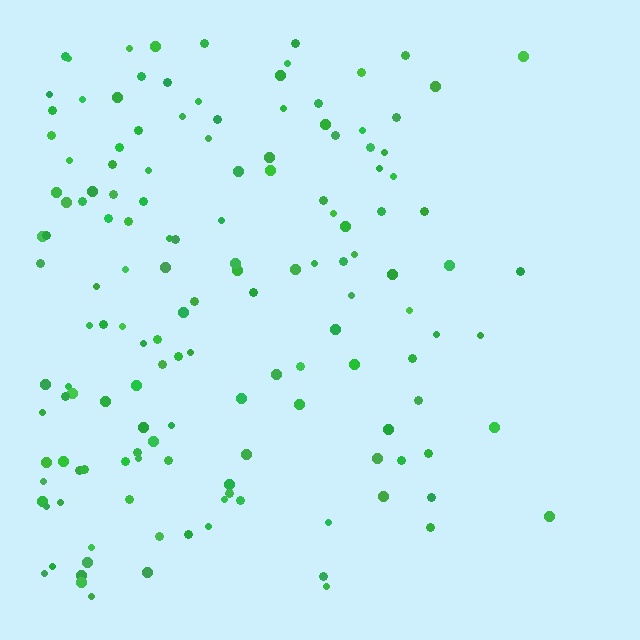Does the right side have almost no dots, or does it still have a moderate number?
Still a moderate number, just noticeably fewer than the left.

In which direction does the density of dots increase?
From right to left, with the left side densest.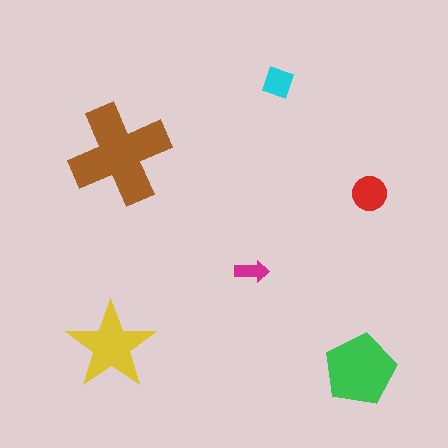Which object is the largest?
The brown cross.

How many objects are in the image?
There are 6 objects in the image.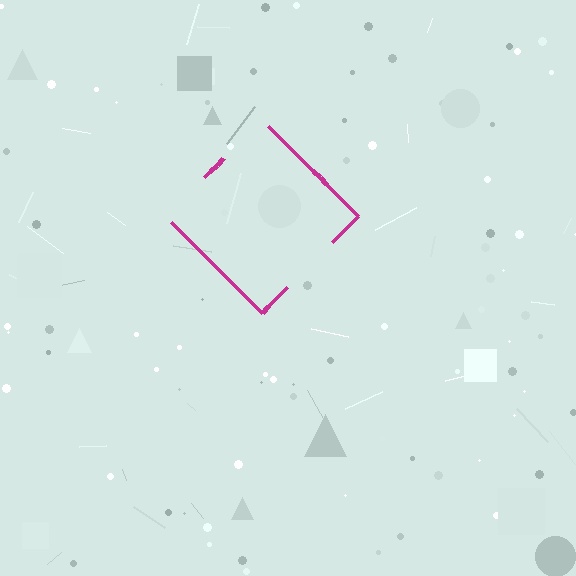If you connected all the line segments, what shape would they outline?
They would outline a diamond.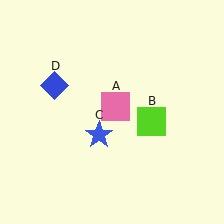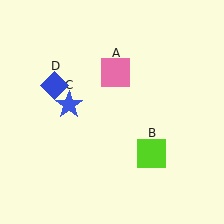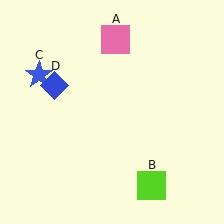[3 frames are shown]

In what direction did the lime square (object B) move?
The lime square (object B) moved down.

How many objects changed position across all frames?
3 objects changed position: pink square (object A), lime square (object B), blue star (object C).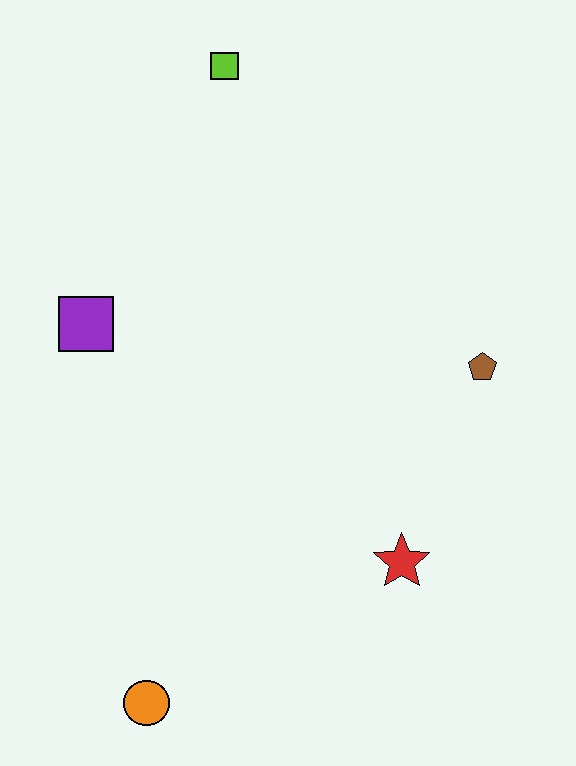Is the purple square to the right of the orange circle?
No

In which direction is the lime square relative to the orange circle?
The lime square is above the orange circle.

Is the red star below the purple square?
Yes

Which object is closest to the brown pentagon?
The red star is closest to the brown pentagon.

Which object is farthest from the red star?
The lime square is farthest from the red star.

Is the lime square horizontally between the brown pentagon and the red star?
No